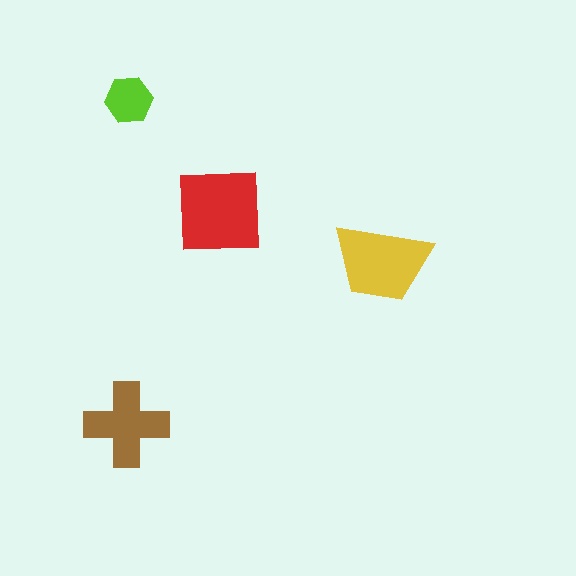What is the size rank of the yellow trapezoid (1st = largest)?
2nd.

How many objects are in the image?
There are 4 objects in the image.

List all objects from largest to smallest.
The red square, the yellow trapezoid, the brown cross, the lime hexagon.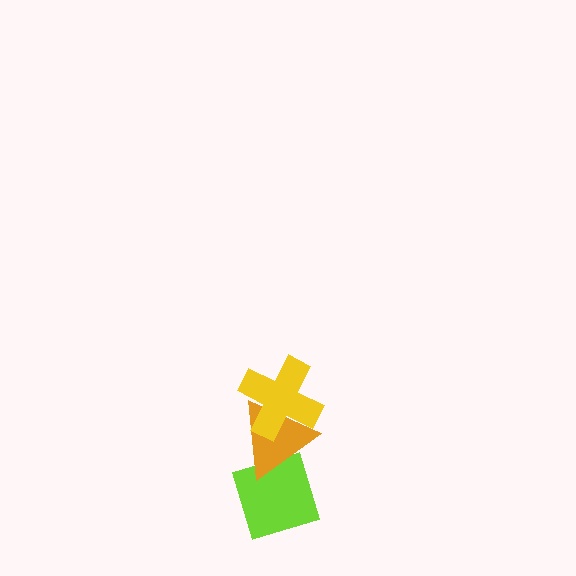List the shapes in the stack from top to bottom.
From top to bottom: the yellow cross, the orange triangle, the lime diamond.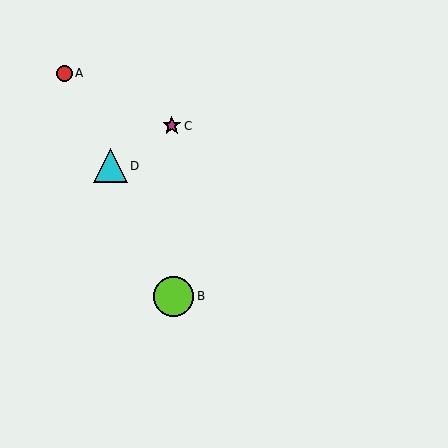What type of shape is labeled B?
Shape B is a lime circle.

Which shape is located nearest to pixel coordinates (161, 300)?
The lime circle (labeled B) at (174, 296) is nearest to that location.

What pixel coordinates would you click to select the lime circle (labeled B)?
Click at (174, 296) to select the lime circle B.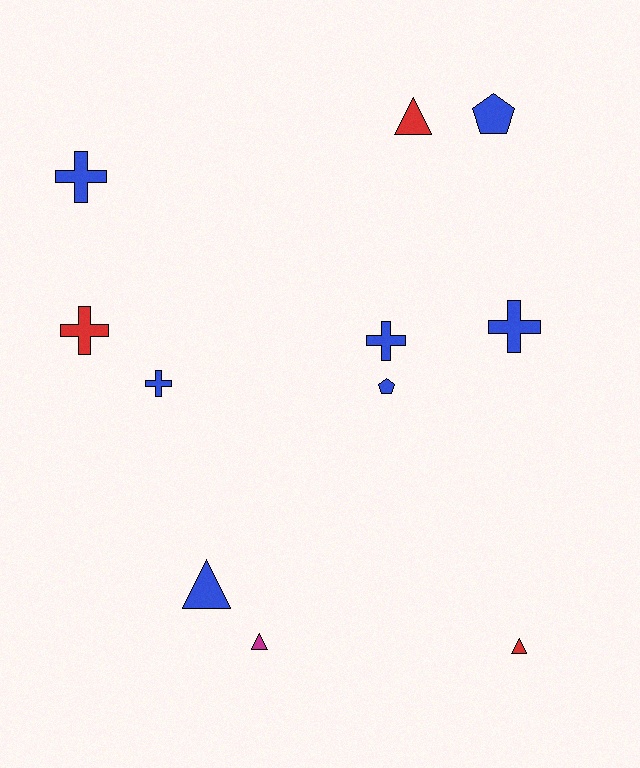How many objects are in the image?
There are 11 objects.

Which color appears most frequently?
Blue, with 7 objects.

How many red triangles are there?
There are 2 red triangles.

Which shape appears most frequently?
Cross, with 5 objects.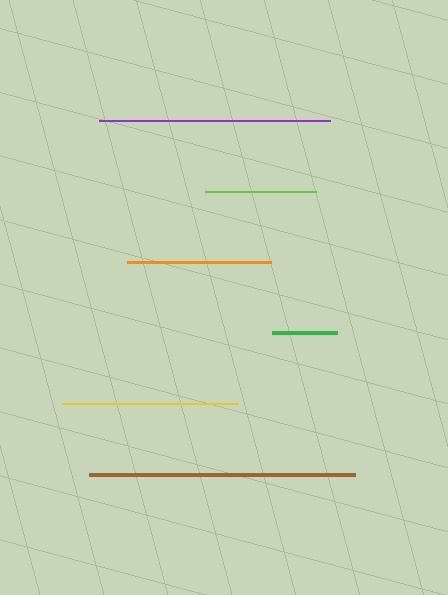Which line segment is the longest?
The brown line is the longest at approximately 265 pixels.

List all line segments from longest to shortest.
From longest to shortest: brown, purple, yellow, orange, lime, green.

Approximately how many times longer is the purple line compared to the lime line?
The purple line is approximately 2.1 times the length of the lime line.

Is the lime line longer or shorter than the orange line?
The orange line is longer than the lime line.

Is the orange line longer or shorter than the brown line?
The brown line is longer than the orange line.